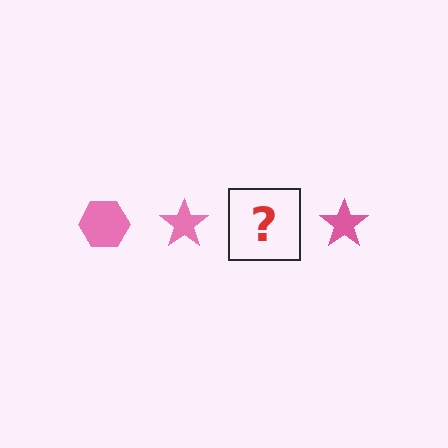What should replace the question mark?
The question mark should be replaced with a pink hexagon.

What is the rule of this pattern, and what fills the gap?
The rule is that the pattern cycles through hexagon, star shapes in pink. The gap should be filled with a pink hexagon.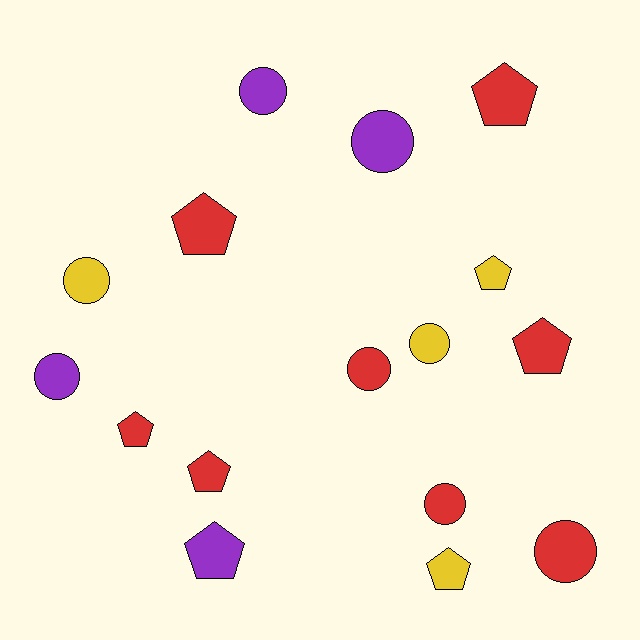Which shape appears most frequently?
Pentagon, with 8 objects.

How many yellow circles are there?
There are 2 yellow circles.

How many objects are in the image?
There are 16 objects.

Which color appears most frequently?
Red, with 8 objects.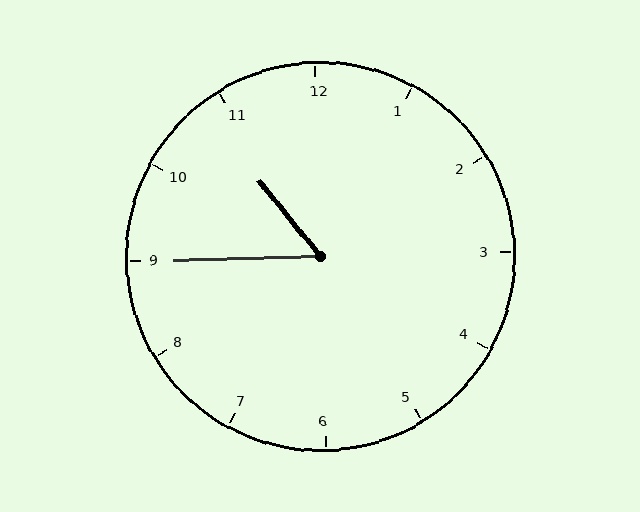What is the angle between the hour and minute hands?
Approximately 52 degrees.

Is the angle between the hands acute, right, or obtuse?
It is acute.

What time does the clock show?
10:45.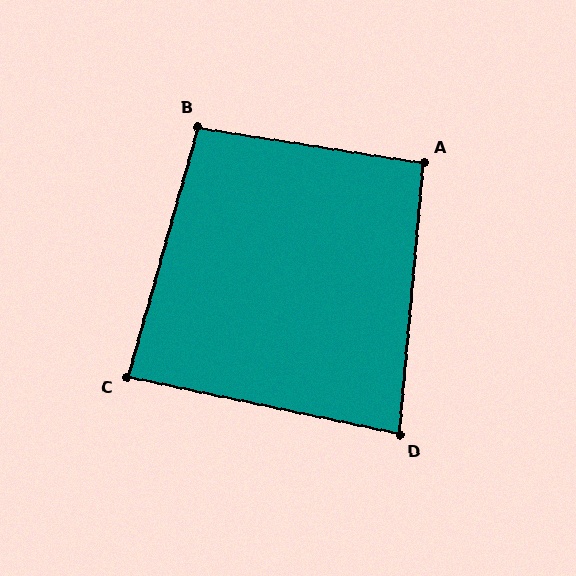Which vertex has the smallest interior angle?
D, at approximately 83 degrees.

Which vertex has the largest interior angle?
B, at approximately 97 degrees.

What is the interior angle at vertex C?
Approximately 86 degrees (approximately right).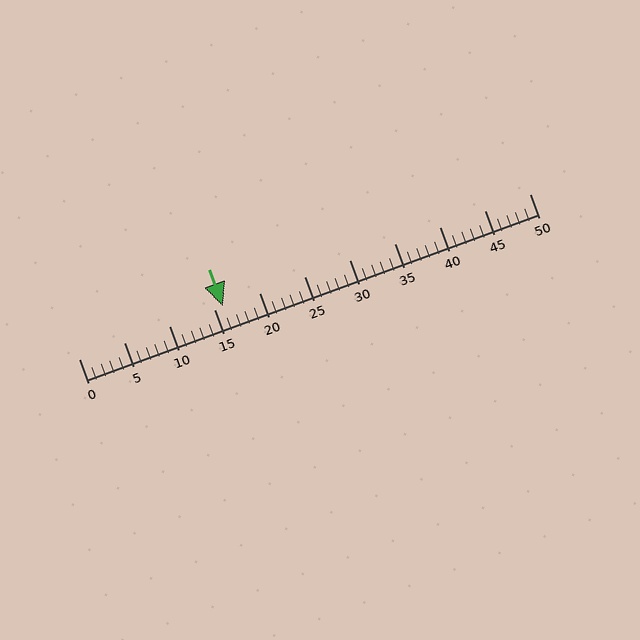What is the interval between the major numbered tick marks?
The major tick marks are spaced 5 units apart.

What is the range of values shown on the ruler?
The ruler shows values from 0 to 50.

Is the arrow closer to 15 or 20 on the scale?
The arrow is closer to 15.